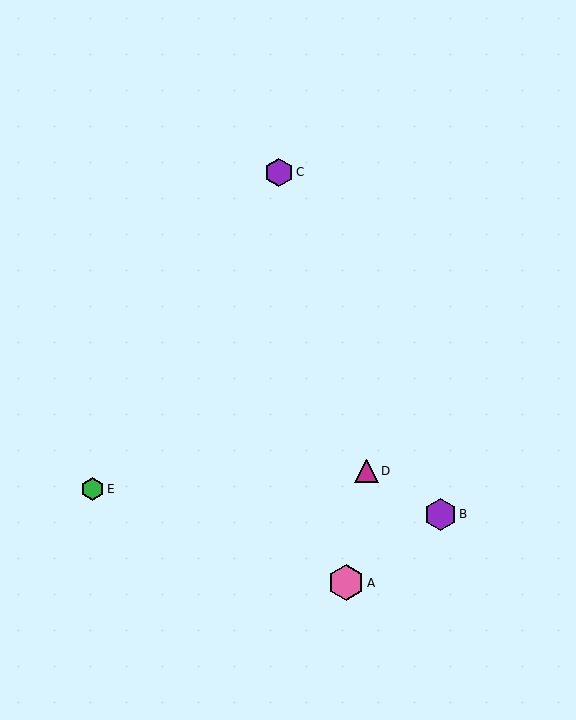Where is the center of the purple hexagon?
The center of the purple hexagon is at (440, 514).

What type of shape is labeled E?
Shape E is a green hexagon.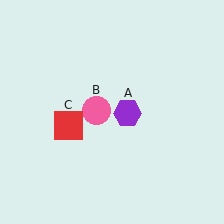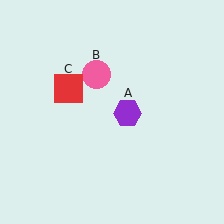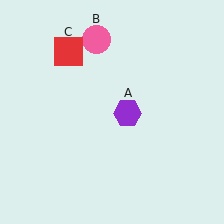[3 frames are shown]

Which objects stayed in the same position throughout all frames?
Purple hexagon (object A) remained stationary.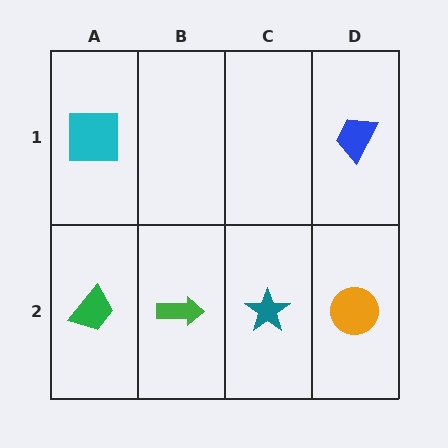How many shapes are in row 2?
4 shapes.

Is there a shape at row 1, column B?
No, that cell is empty.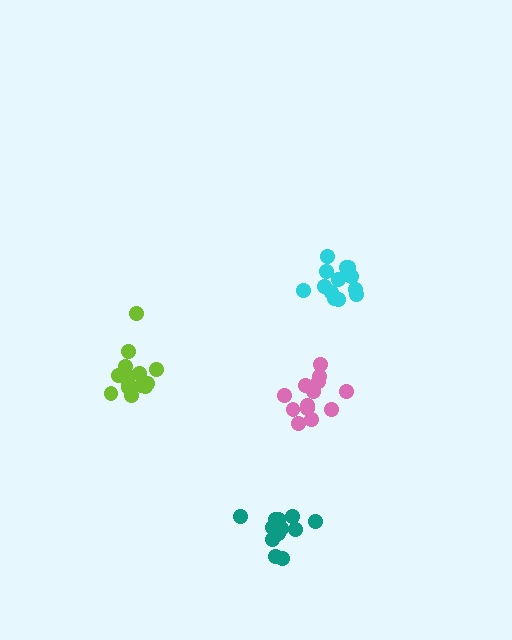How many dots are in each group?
Group 1: 13 dots, Group 2: 14 dots, Group 3: 13 dots, Group 4: 13 dots (53 total).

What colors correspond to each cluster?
The clusters are colored: teal, lime, pink, cyan.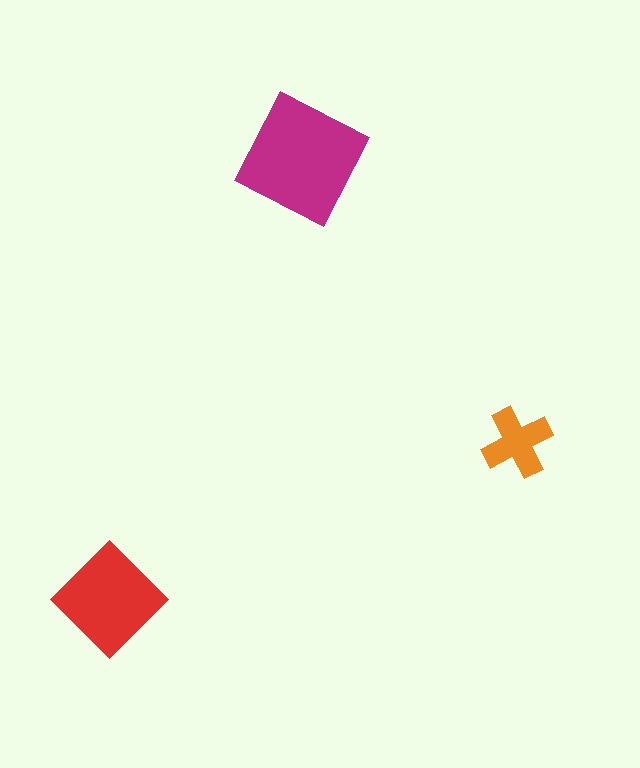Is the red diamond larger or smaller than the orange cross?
Larger.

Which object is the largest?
The magenta square.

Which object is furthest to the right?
The orange cross is rightmost.